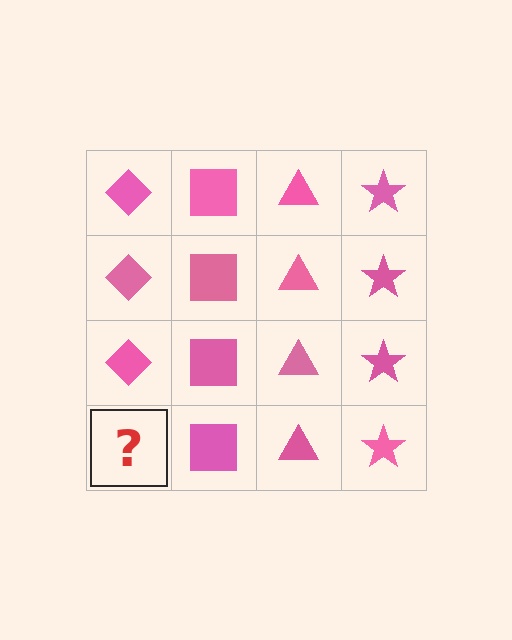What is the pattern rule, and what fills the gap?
The rule is that each column has a consistent shape. The gap should be filled with a pink diamond.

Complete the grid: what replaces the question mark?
The question mark should be replaced with a pink diamond.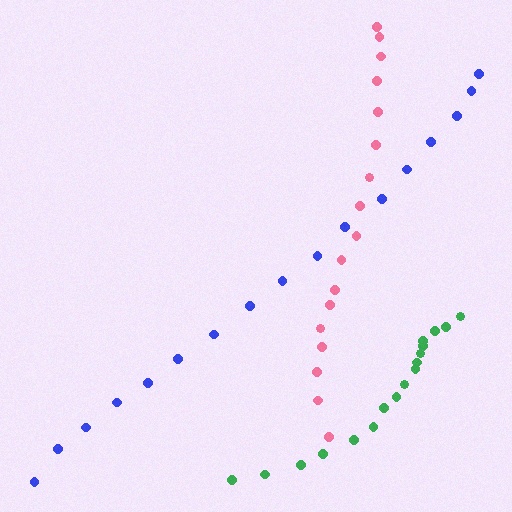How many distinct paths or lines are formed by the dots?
There are 3 distinct paths.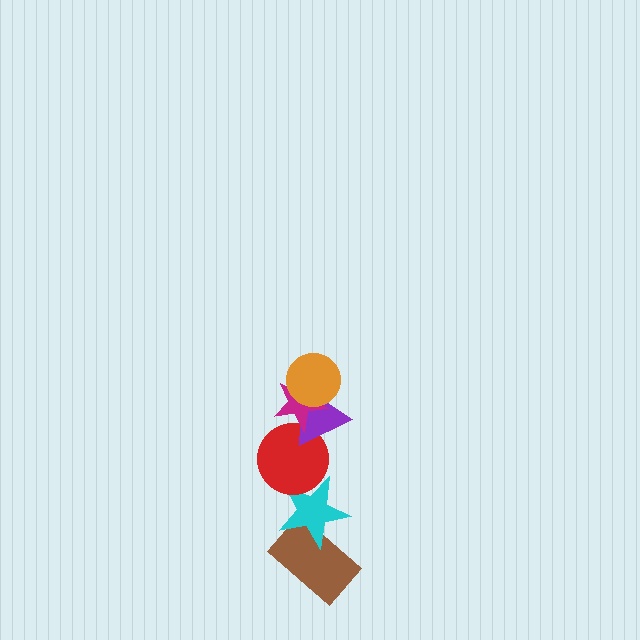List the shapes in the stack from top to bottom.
From top to bottom: the orange circle, the magenta star, the purple triangle, the red circle, the cyan star, the brown rectangle.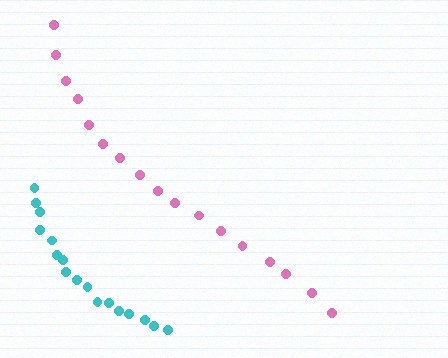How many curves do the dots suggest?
There are 2 distinct paths.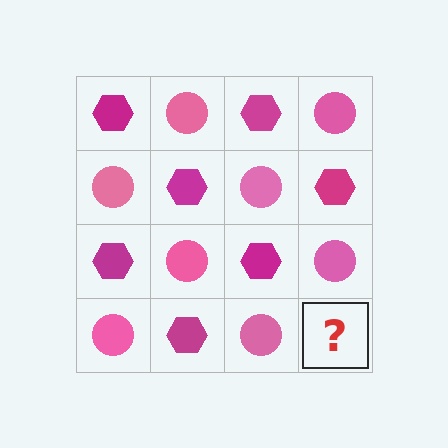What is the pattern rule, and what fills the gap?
The rule is that it alternates magenta hexagon and pink circle in a checkerboard pattern. The gap should be filled with a magenta hexagon.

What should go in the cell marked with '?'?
The missing cell should contain a magenta hexagon.